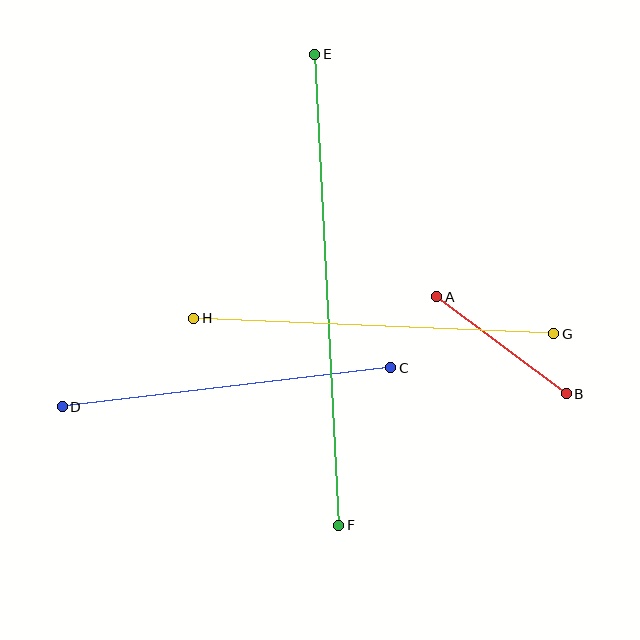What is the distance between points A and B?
The distance is approximately 162 pixels.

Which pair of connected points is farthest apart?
Points E and F are farthest apart.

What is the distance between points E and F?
The distance is approximately 471 pixels.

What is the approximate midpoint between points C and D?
The midpoint is at approximately (226, 387) pixels.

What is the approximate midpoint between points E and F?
The midpoint is at approximately (327, 290) pixels.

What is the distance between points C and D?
The distance is approximately 331 pixels.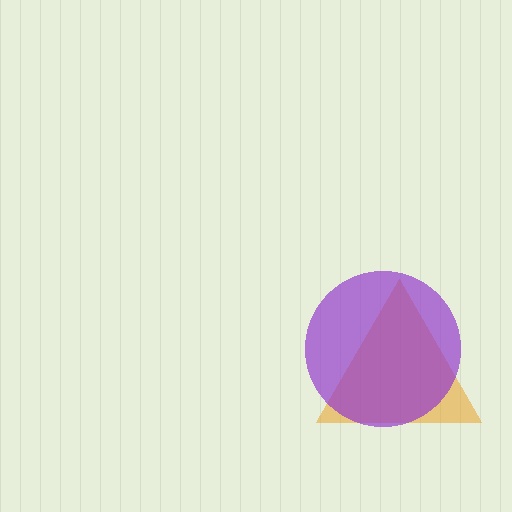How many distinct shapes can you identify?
There are 2 distinct shapes: an orange triangle, a purple circle.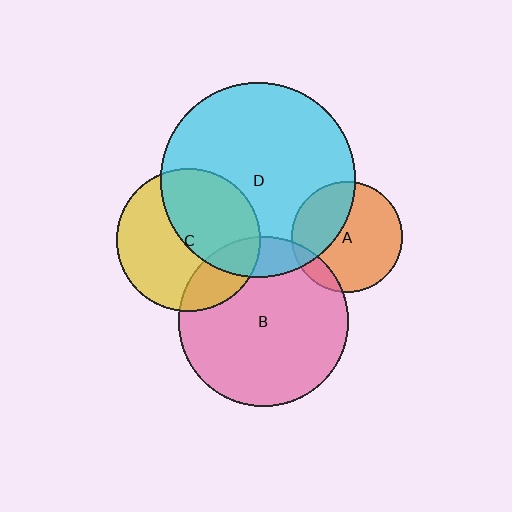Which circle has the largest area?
Circle D (cyan).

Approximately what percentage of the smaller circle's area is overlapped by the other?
Approximately 35%.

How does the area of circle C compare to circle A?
Approximately 1.7 times.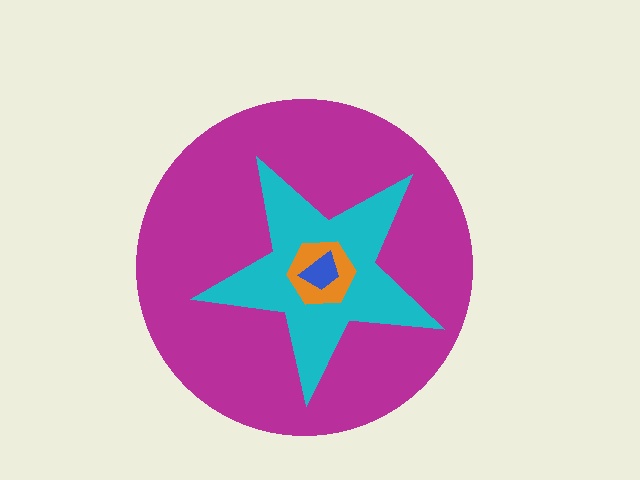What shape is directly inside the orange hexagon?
The blue trapezoid.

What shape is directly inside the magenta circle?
The cyan star.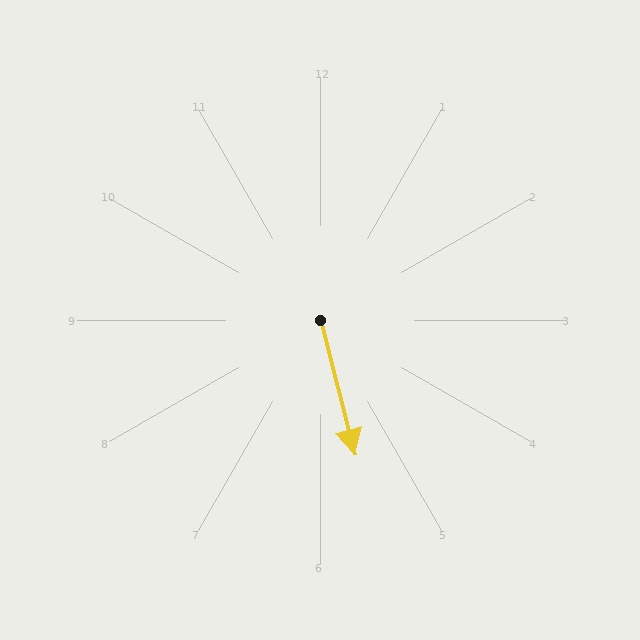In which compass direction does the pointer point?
South.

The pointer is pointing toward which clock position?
Roughly 6 o'clock.